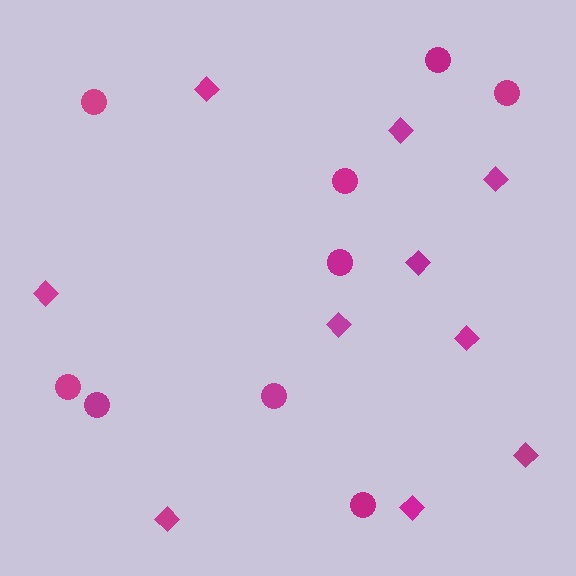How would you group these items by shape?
There are 2 groups: one group of circles (9) and one group of diamonds (10).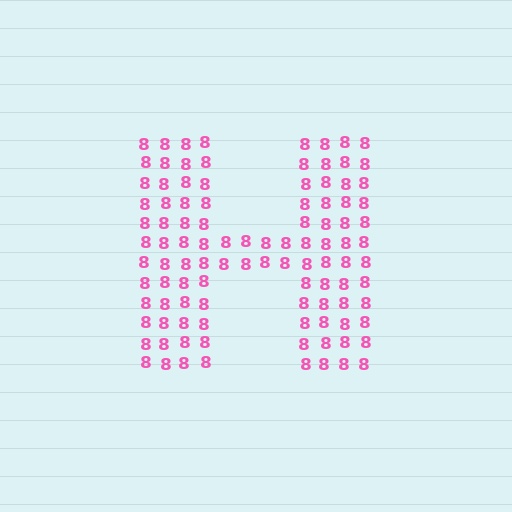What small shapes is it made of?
It is made of small digit 8's.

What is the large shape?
The large shape is the letter H.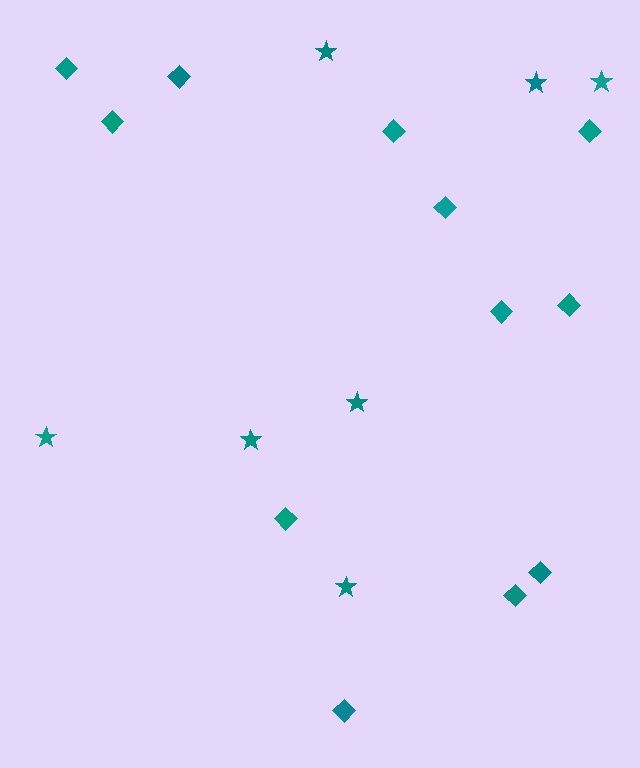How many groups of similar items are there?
There are 2 groups: one group of diamonds (12) and one group of stars (7).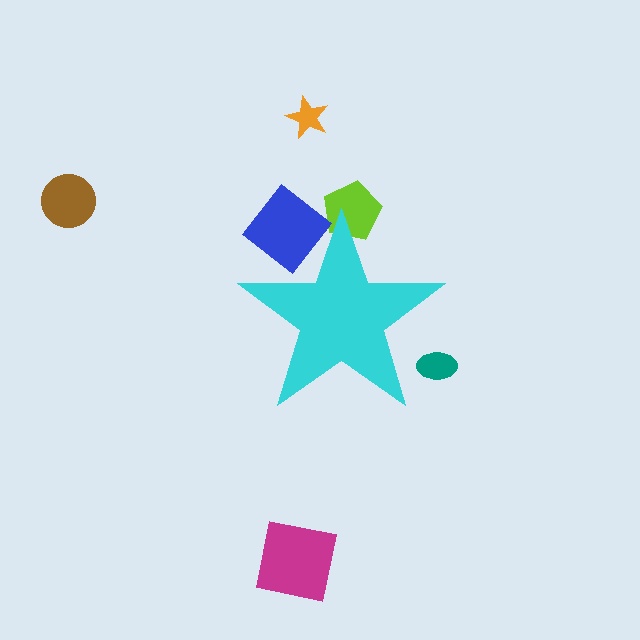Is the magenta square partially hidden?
No, the magenta square is fully visible.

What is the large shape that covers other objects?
A cyan star.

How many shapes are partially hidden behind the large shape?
3 shapes are partially hidden.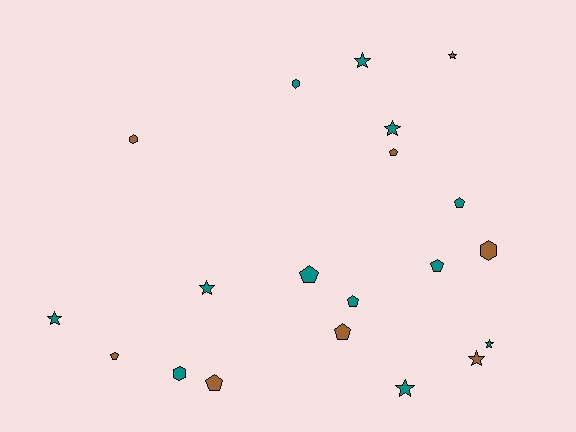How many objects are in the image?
There are 20 objects.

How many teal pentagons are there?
There are 4 teal pentagons.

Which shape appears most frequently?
Star, with 8 objects.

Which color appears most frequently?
Teal, with 12 objects.